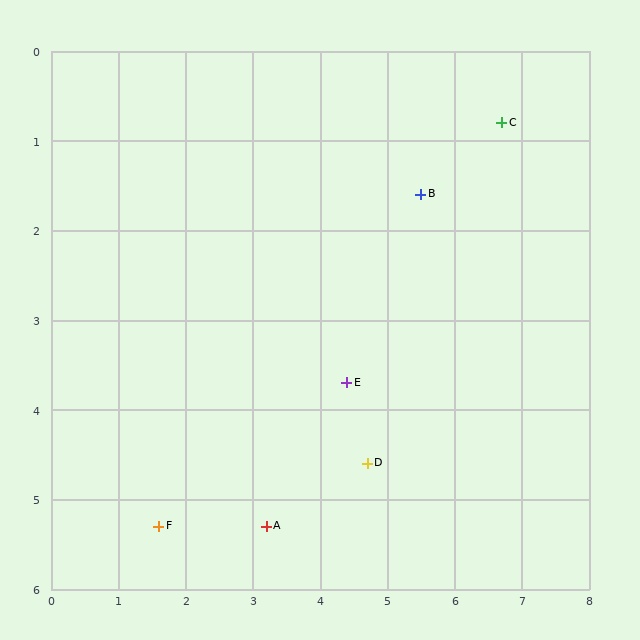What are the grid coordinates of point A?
Point A is at approximately (3.2, 5.3).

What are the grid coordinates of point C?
Point C is at approximately (6.7, 0.8).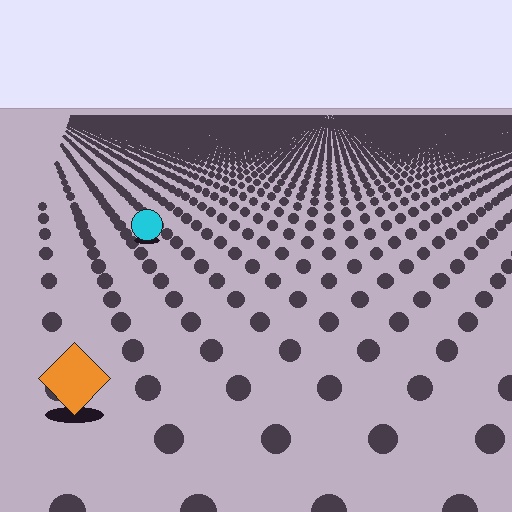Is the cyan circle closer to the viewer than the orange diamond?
No. The orange diamond is closer — you can tell from the texture gradient: the ground texture is coarser near it.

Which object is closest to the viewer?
The orange diamond is closest. The texture marks near it are larger and more spread out.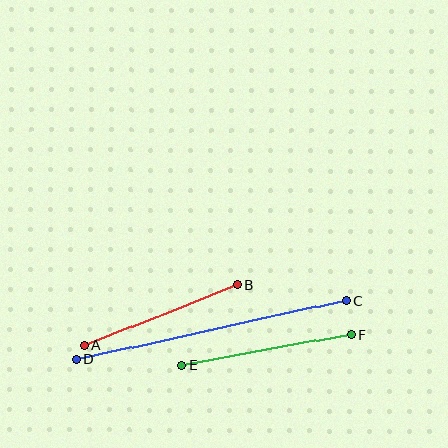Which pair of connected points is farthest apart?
Points C and D are farthest apart.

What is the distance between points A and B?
The distance is approximately 164 pixels.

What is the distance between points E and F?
The distance is approximately 173 pixels.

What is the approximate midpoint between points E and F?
The midpoint is at approximately (267, 350) pixels.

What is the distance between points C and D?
The distance is approximately 276 pixels.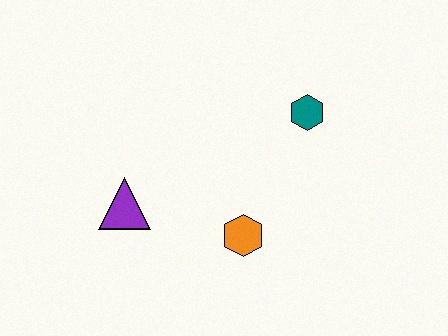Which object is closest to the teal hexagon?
The orange hexagon is closest to the teal hexagon.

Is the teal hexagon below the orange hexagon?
No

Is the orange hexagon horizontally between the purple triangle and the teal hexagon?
Yes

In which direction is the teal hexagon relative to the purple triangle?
The teal hexagon is to the right of the purple triangle.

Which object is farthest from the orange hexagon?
The teal hexagon is farthest from the orange hexagon.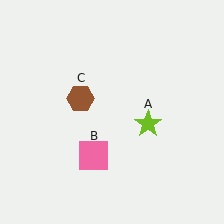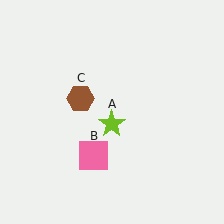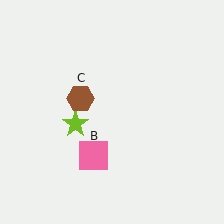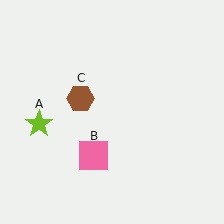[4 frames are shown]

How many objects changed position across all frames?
1 object changed position: lime star (object A).